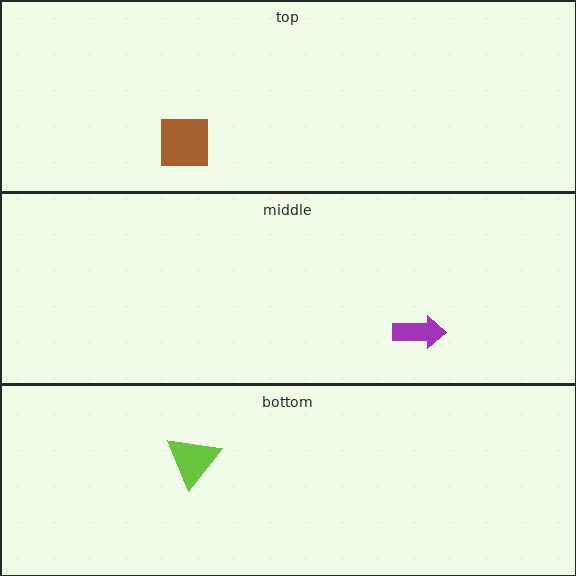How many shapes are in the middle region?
1.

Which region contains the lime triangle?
The bottom region.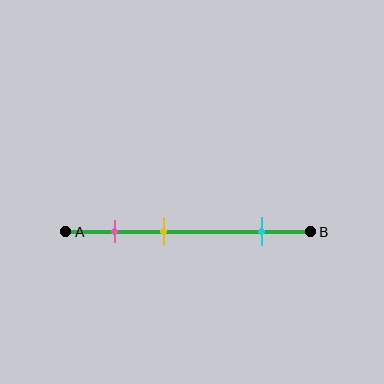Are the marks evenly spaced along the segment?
No, the marks are not evenly spaced.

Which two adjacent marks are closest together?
The pink and yellow marks are the closest adjacent pair.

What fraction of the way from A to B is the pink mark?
The pink mark is approximately 20% (0.2) of the way from A to B.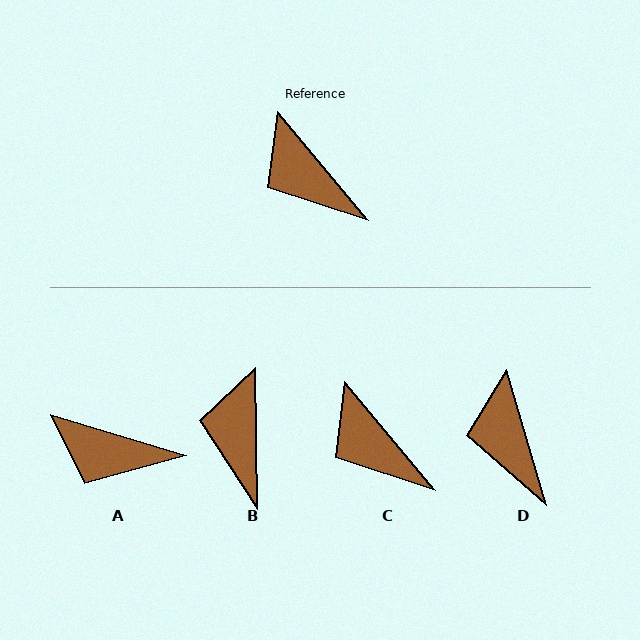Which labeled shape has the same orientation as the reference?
C.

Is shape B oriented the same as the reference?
No, it is off by about 39 degrees.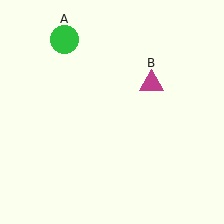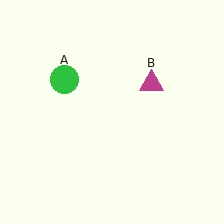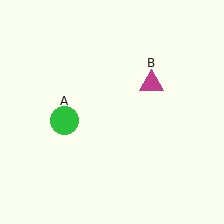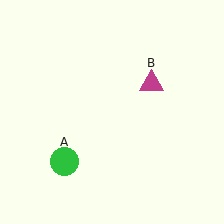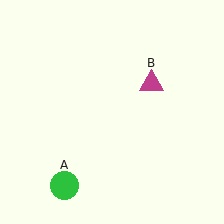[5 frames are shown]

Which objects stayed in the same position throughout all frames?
Magenta triangle (object B) remained stationary.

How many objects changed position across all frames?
1 object changed position: green circle (object A).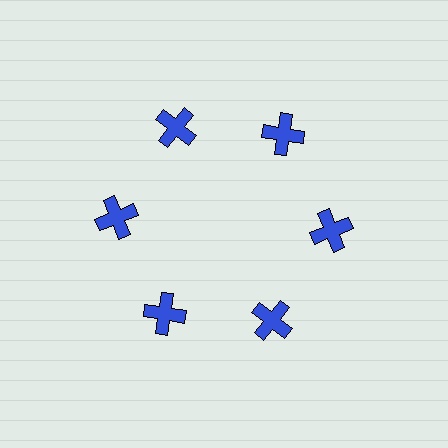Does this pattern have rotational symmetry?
Yes, this pattern has 6-fold rotational symmetry. It looks the same after rotating 60 degrees around the center.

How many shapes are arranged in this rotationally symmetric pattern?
There are 6 shapes, arranged in 6 groups of 1.